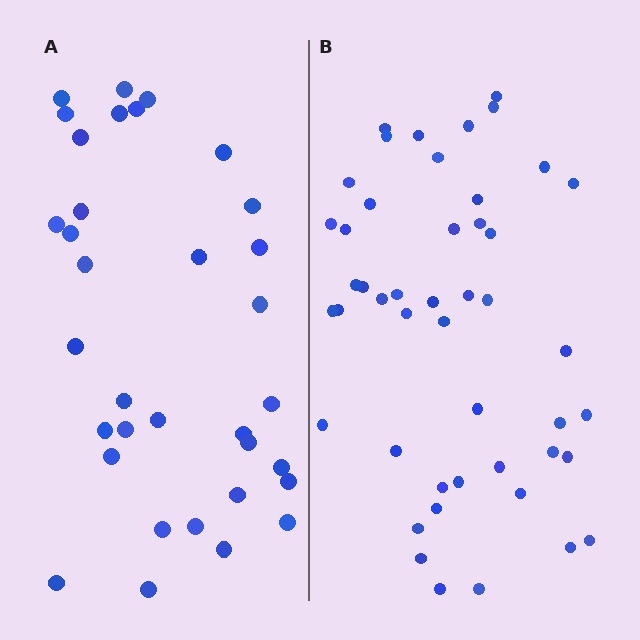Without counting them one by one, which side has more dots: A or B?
Region B (the right region) has more dots.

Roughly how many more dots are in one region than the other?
Region B has approximately 15 more dots than region A.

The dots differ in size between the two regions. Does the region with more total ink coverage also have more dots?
No. Region A has more total ink coverage because its dots are larger, but region B actually contains more individual dots. Total area can be misleading — the number of items is what matters here.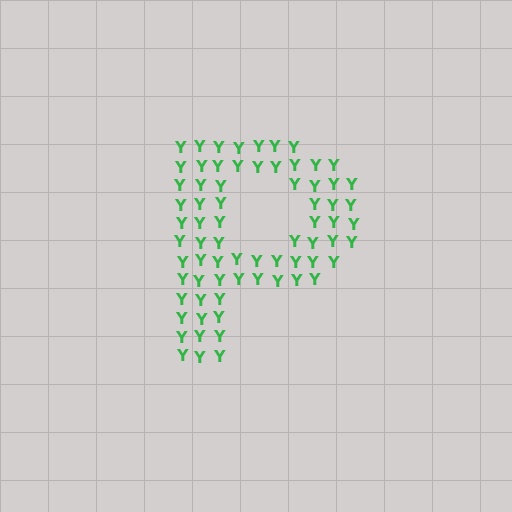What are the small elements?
The small elements are letter Y's.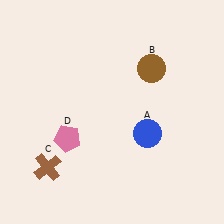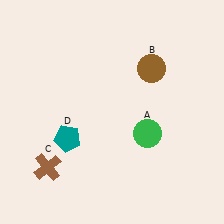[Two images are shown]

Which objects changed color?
A changed from blue to green. D changed from pink to teal.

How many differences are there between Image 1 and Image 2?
There are 2 differences between the two images.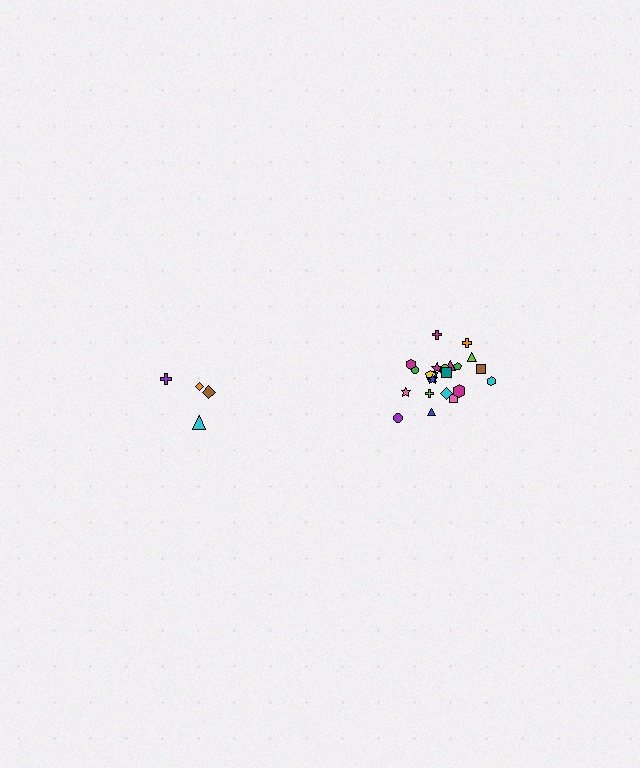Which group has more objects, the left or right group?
The right group.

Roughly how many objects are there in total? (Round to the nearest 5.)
Roughly 30 objects in total.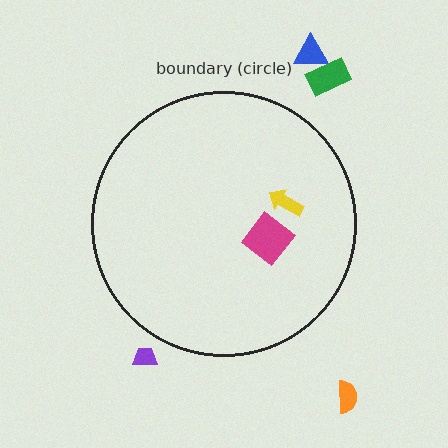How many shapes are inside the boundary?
2 inside, 4 outside.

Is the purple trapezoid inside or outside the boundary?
Outside.